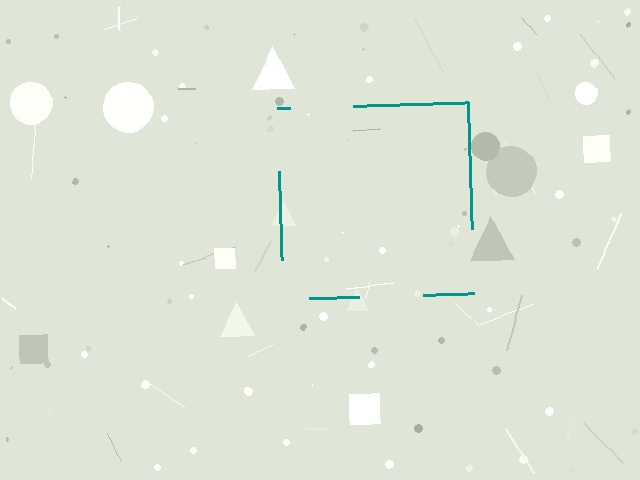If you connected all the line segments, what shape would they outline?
They would outline a square.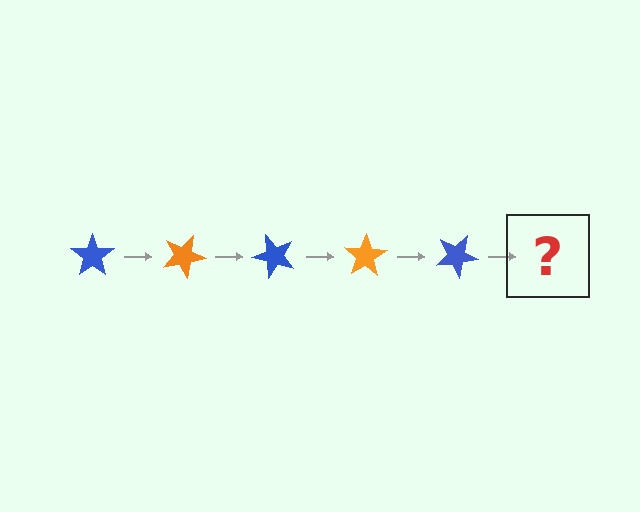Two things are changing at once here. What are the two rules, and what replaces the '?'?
The two rules are that it rotates 25 degrees each step and the color cycles through blue and orange. The '?' should be an orange star, rotated 125 degrees from the start.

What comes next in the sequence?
The next element should be an orange star, rotated 125 degrees from the start.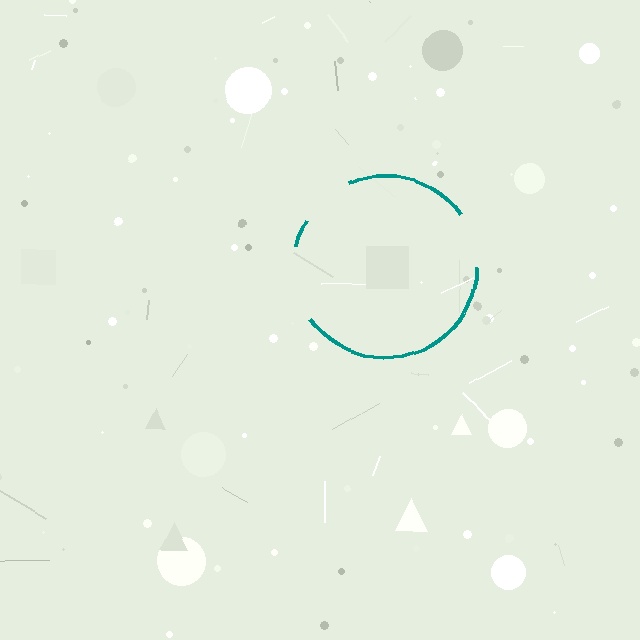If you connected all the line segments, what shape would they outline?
They would outline a circle.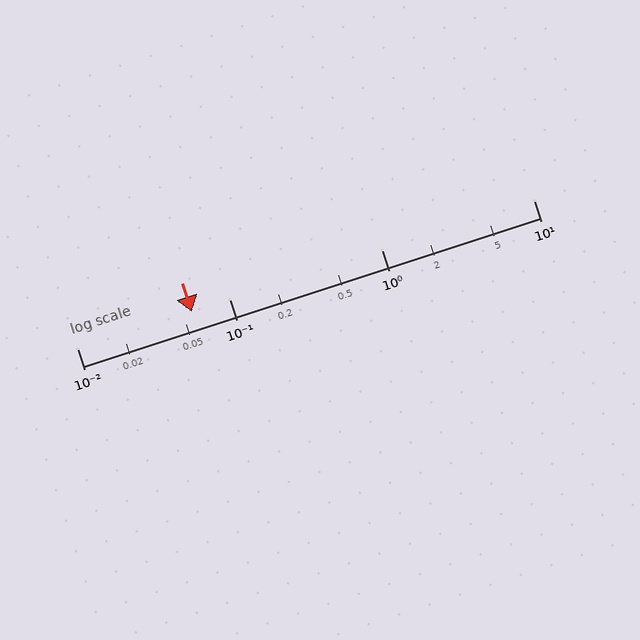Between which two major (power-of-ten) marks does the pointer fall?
The pointer is between 0.01 and 0.1.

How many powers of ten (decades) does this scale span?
The scale spans 3 decades, from 0.01 to 10.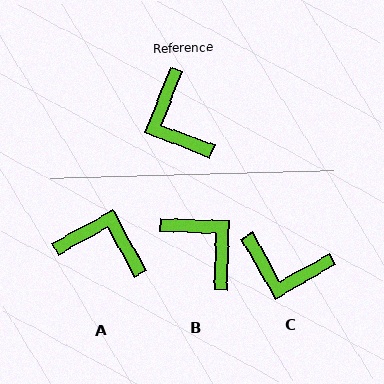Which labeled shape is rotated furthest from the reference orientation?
B, about 161 degrees away.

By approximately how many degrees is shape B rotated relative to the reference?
Approximately 161 degrees clockwise.